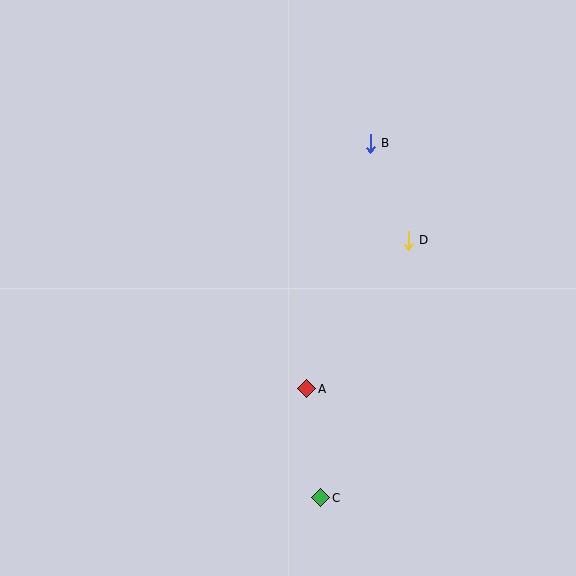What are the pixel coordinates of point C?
Point C is at (321, 498).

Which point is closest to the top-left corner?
Point B is closest to the top-left corner.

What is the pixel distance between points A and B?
The distance between A and B is 254 pixels.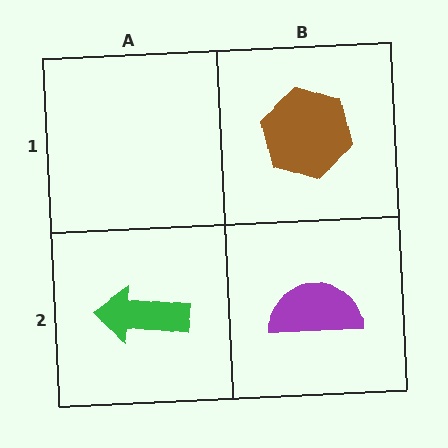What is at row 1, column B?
A brown hexagon.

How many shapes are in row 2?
2 shapes.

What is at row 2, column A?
A green arrow.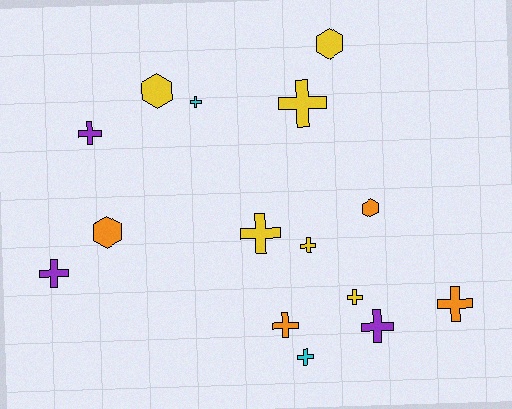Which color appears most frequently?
Yellow, with 6 objects.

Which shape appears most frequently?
Cross, with 11 objects.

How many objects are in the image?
There are 15 objects.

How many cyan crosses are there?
There are 2 cyan crosses.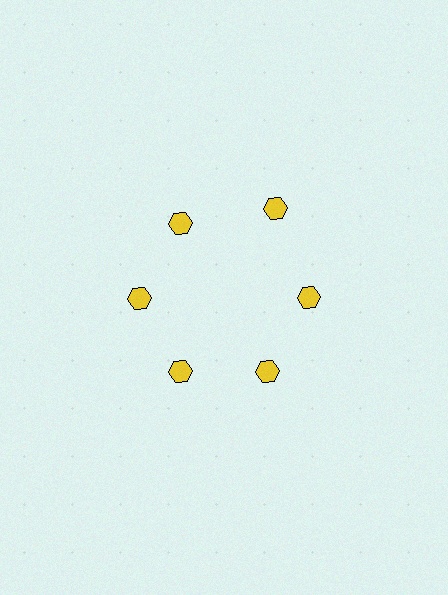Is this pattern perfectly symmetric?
No. The 6 yellow hexagons are arranged in a ring, but one element near the 1 o'clock position is pushed outward from the center, breaking the 6-fold rotational symmetry.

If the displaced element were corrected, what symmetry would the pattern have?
It would have 6-fold rotational symmetry — the pattern would map onto itself every 60 degrees.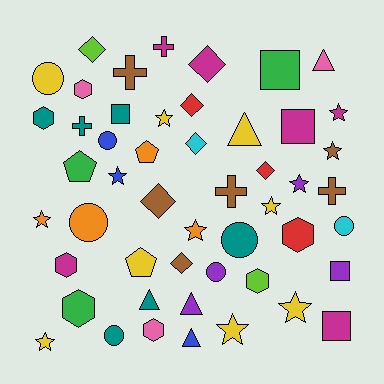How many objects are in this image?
There are 50 objects.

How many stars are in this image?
There are 11 stars.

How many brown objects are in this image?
There are 6 brown objects.